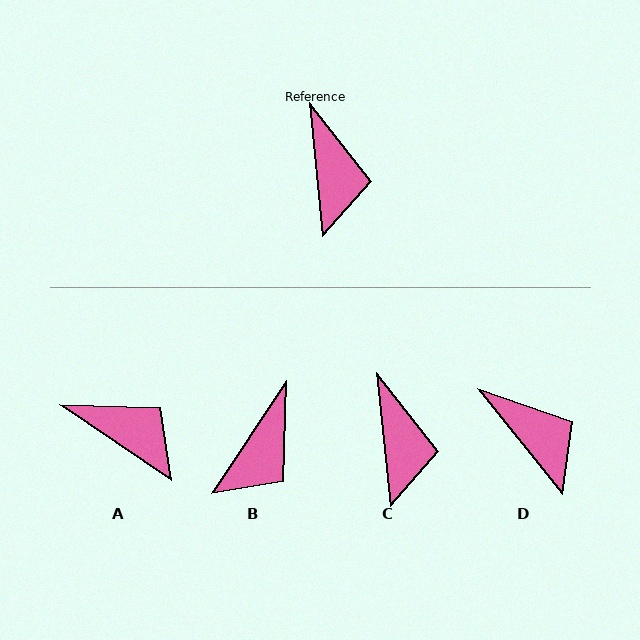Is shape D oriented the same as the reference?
No, it is off by about 33 degrees.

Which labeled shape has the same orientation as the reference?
C.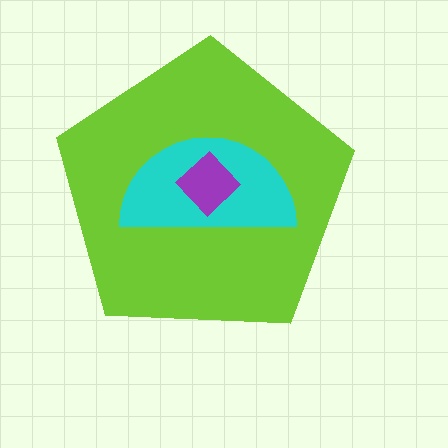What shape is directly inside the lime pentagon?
The cyan semicircle.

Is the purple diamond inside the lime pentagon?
Yes.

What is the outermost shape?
The lime pentagon.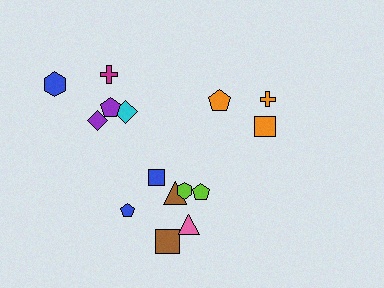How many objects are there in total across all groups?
There are 15 objects.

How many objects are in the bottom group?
There are 7 objects.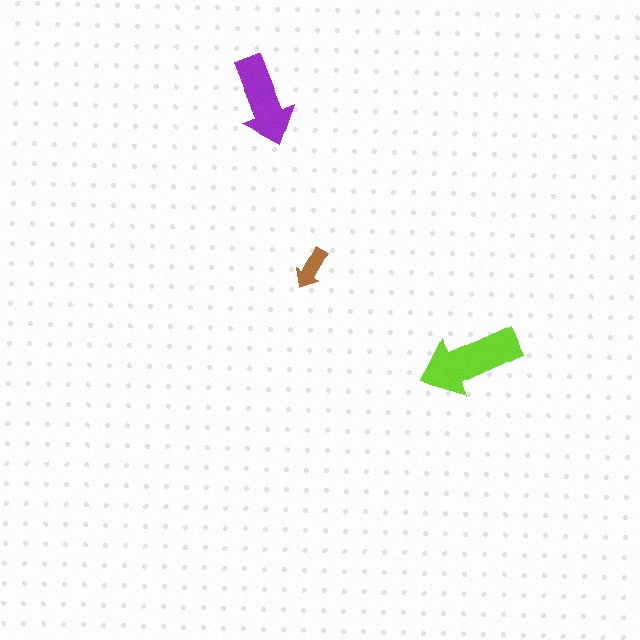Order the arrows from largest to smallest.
the lime one, the purple one, the brown one.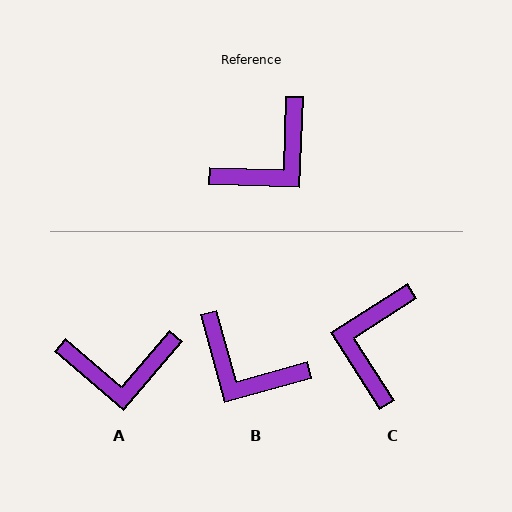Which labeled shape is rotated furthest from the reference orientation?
C, about 145 degrees away.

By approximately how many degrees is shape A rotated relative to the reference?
Approximately 39 degrees clockwise.